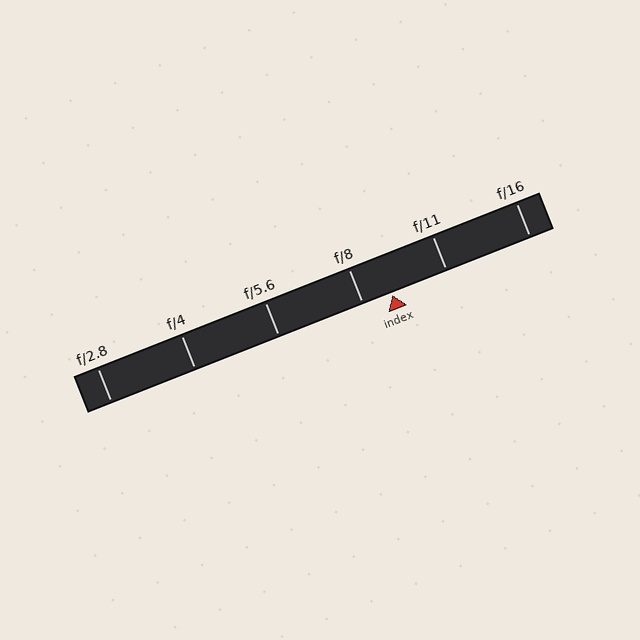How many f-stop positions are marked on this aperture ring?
There are 6 f-stop positions marked.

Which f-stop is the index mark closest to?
The index mark is closest to f/8.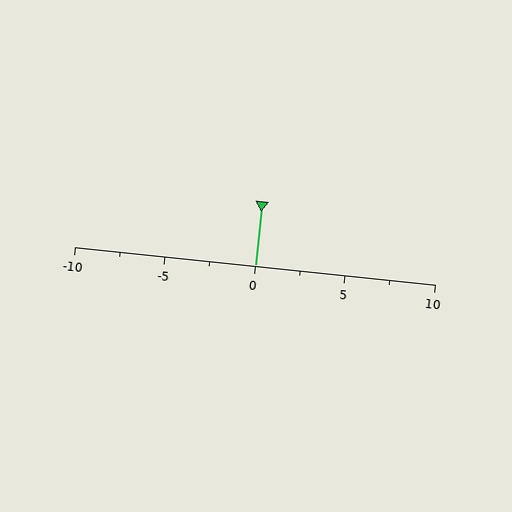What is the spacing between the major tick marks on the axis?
The major ticks are spaced 5 apart.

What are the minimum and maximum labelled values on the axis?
The axis runs from -10 to 10.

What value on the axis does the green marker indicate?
The marker indicates approximately 0.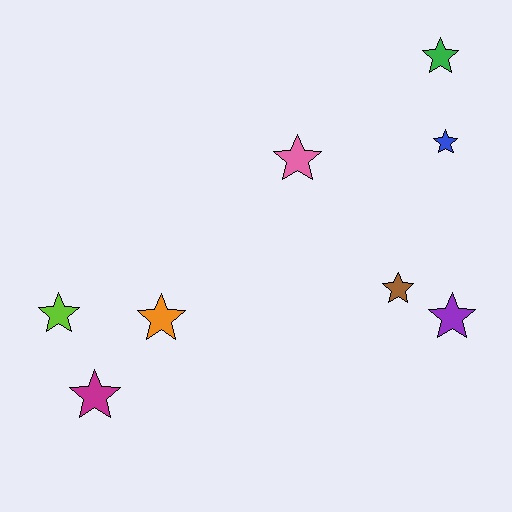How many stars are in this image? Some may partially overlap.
There are 8 stars.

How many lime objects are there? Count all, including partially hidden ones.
There is 1 lime object.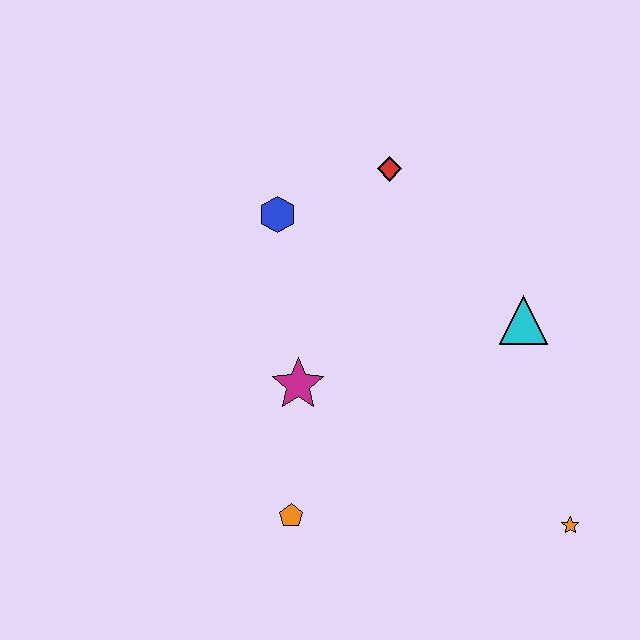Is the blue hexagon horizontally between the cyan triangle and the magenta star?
No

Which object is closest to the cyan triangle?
The red diamond is closest to the cyan triangle.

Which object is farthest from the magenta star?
The orange star is farthest from the magenta star.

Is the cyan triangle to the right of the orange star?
No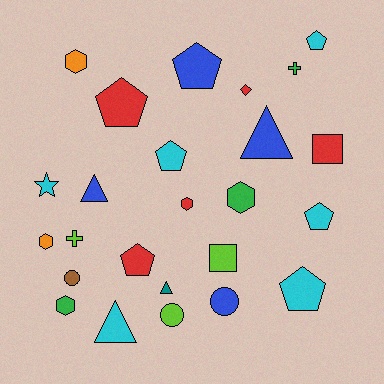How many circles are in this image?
There are 3 circles.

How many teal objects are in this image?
There is 1 teal object.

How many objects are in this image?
There are 25 objects.